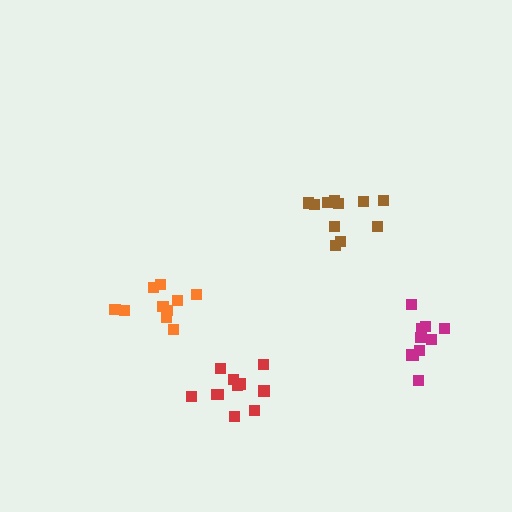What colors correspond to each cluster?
The clusters are colored: orange, red, brown, magenta.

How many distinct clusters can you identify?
There are 4 distinct clusters.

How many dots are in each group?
Group 1: 11 dots, Group 2: 11 dots, Group 3: 11 dots, Group 4: 10 dots (43 total).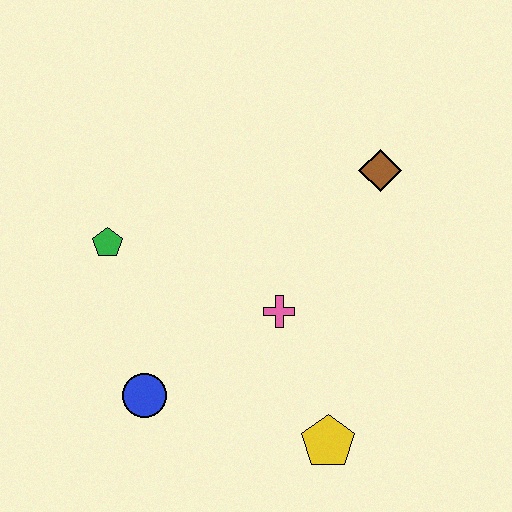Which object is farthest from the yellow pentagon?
The green pentagon is farthest from the yellow pentagon.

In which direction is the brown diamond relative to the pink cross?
The brown diamond is above the pink cross.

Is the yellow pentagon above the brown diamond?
No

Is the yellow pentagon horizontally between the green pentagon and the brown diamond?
Yes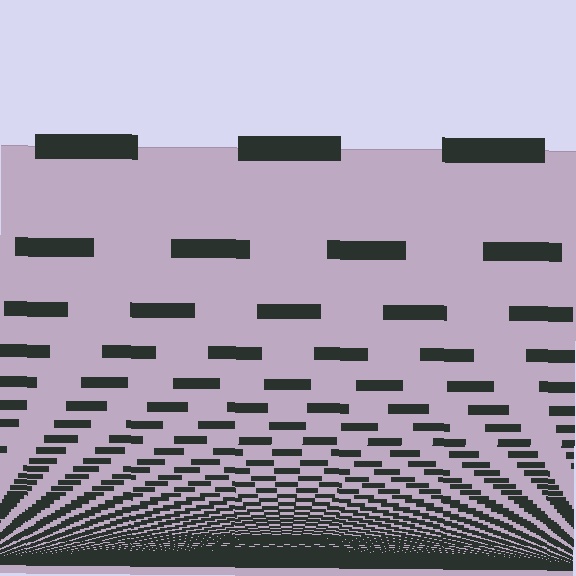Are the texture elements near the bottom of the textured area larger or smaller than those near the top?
Smaller. The gradient is inverted — elements near the bottom are smaller and denser.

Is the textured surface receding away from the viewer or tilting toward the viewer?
The surface appears to tilt toward the viewer. Texture elements get larger and sparser toward the top.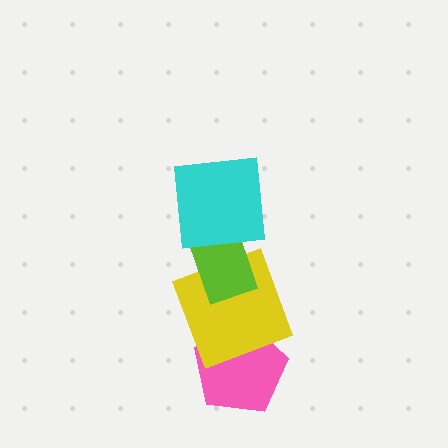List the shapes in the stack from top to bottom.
From top to bottom: the cyan square, the lime rectangle, the yellow square, the pink pentagon.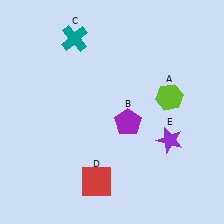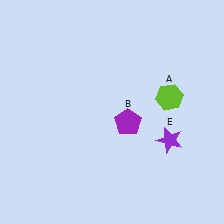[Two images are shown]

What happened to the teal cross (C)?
The teal cross (C) was removed in Image 2. It was in the top-left area of Image 1.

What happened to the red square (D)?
The red square (D) was removed in Image 2. It was in the bottom-left area of Image 1.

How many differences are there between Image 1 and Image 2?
There are 2 differences between the two images.